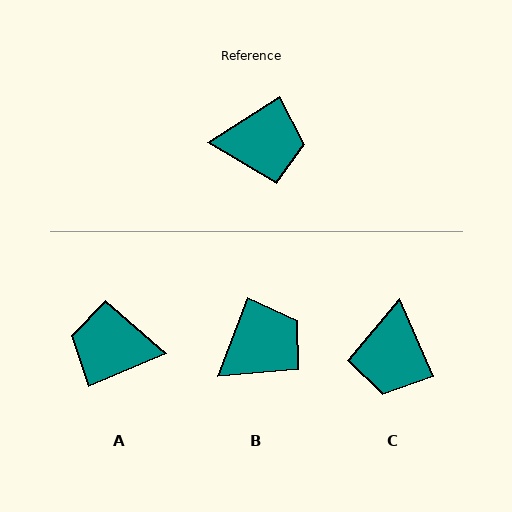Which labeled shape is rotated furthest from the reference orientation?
A, about 170 degrees away.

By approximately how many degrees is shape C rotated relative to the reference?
Approximately 99 degrees clockwise.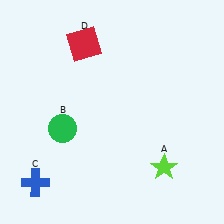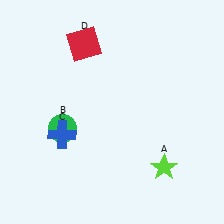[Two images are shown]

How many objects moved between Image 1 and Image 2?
1 object moved between the two images.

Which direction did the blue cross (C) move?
The blue cross (C) moved up.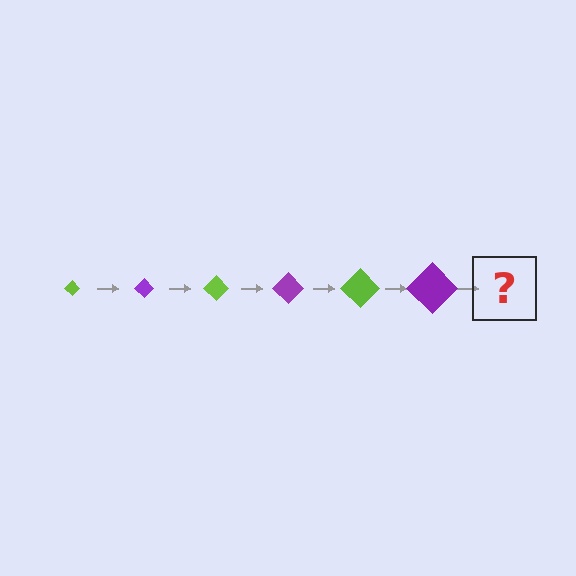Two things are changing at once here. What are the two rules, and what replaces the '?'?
The two rules are that the diamond grows larger each step and the color cycles through lime and purple. The '?' should be a lime diamond, larger than the previous one.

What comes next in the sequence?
The next element should be a lime diamond, larger than the previous one.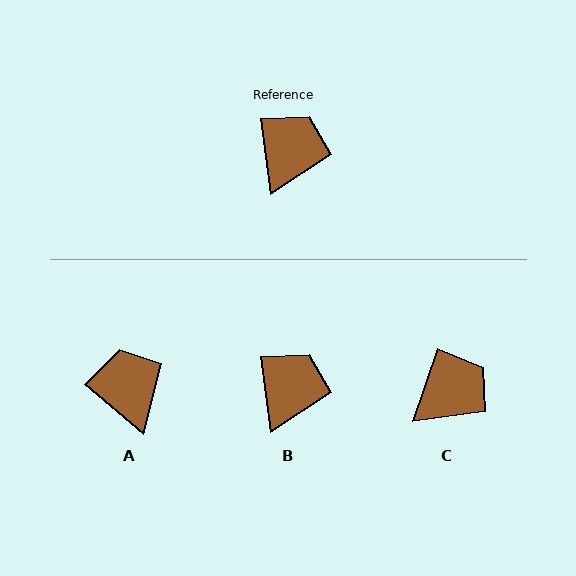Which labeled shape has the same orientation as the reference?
B.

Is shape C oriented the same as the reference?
No, it is off by about 26 degrees.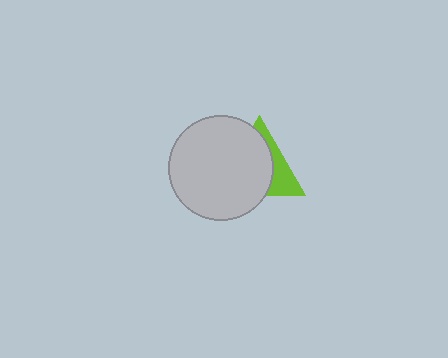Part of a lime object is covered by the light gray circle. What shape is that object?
It is a triangle.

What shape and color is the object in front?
The object in front is a light gray circle.